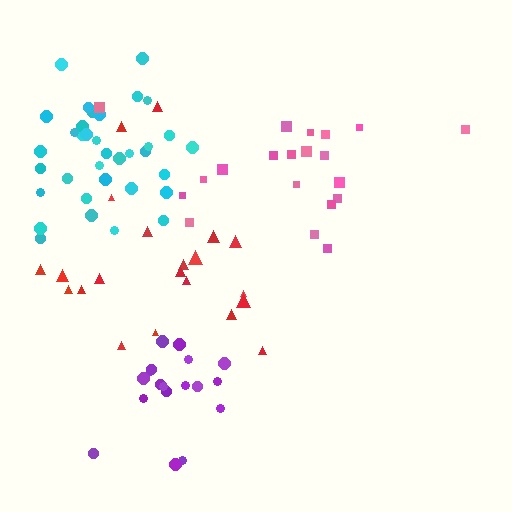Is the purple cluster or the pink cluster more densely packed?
Purple.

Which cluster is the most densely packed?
Purple.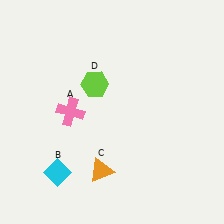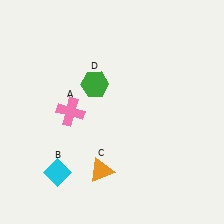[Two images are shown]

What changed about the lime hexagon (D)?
In Image 1, D is lime. In Image 2, it changed to green.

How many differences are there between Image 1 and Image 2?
There is 1 difference between the two images.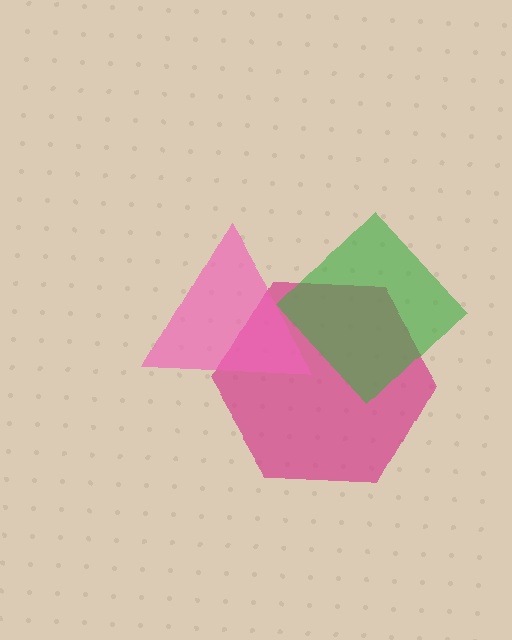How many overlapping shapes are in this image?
There are 3 overlapping shapes in the image.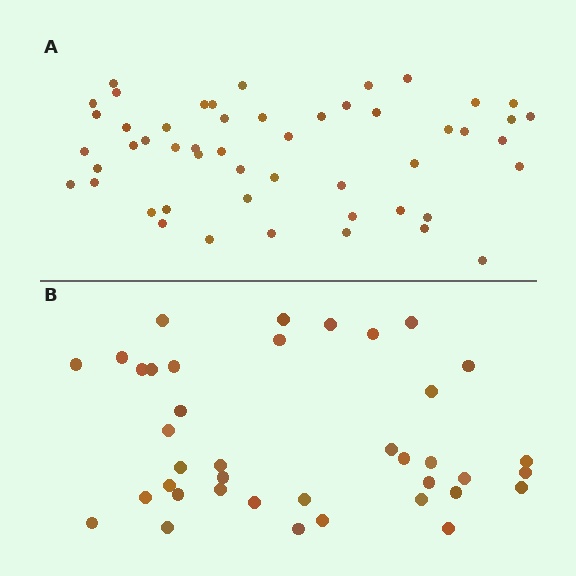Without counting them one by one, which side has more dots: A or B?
Region A (the top region) has more dots.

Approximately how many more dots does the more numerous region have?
Region A has roughly 12 or so more dots than region B.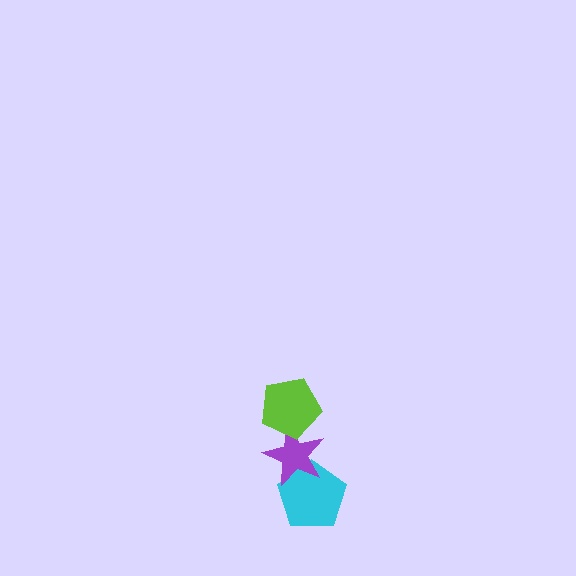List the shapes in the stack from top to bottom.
From top to bottom: the lime pentagon, the purple star, the cyan pentagon.